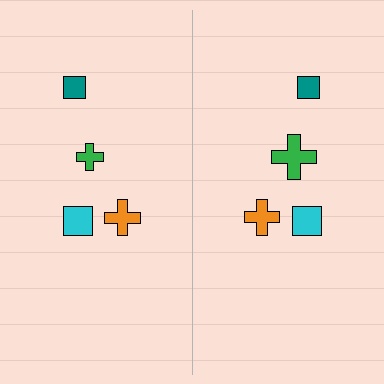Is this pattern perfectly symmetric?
No, the pattern is not perfectly symmetric. The green cross on the right side has a different size than its mirror counterpart.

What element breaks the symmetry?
The green cross on the right side has a different size than its mirror counterpart.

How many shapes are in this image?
There are 8 shapes in this image.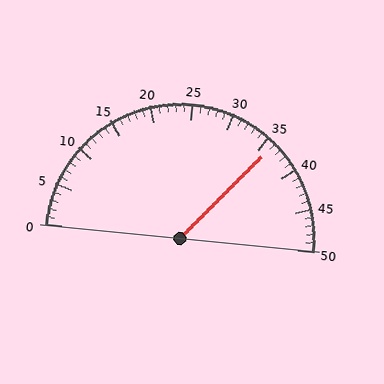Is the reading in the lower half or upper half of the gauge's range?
The reading is in the upper half of the range (0 to 50).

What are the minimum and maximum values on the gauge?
The gauge ranges from 0 to 50.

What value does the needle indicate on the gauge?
The needle indicates approximately 36.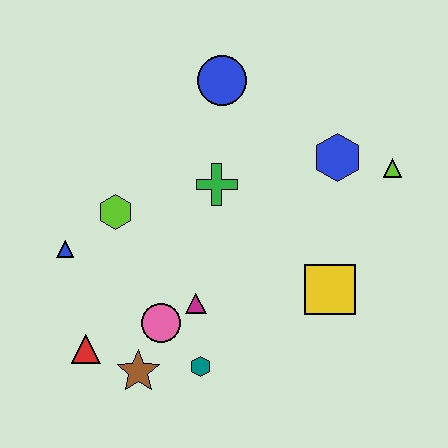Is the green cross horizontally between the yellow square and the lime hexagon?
Yes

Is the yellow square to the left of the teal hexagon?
No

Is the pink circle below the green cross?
Yes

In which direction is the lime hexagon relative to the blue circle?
The lime hexagon is below the blue circle.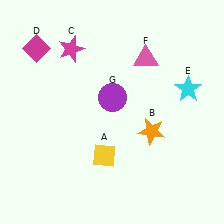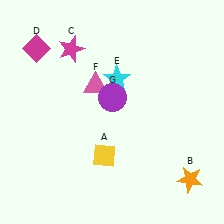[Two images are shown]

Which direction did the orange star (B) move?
The orange star (B) moved down.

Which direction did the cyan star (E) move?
The cyan star (E) moved left.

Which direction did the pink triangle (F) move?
The pink triangle (F) moved left.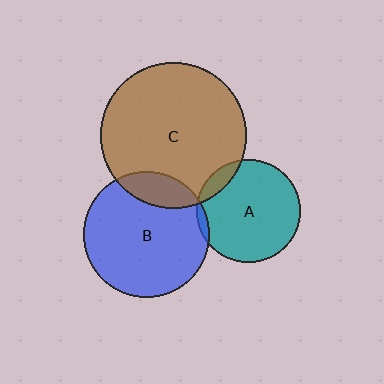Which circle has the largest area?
Circle C (brown).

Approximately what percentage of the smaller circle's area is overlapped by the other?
Approximately 10%.